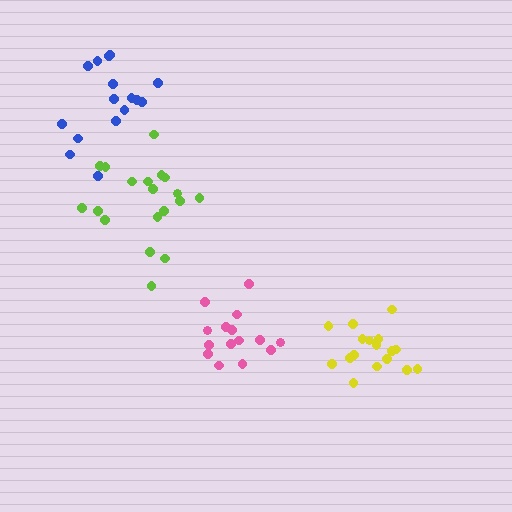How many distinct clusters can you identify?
There are 4 distinct clusters.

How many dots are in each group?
Group 1: 19 dots, Group 2: 15 dots, Group 3: 17 dots, Group 4: 17 dots (68 total).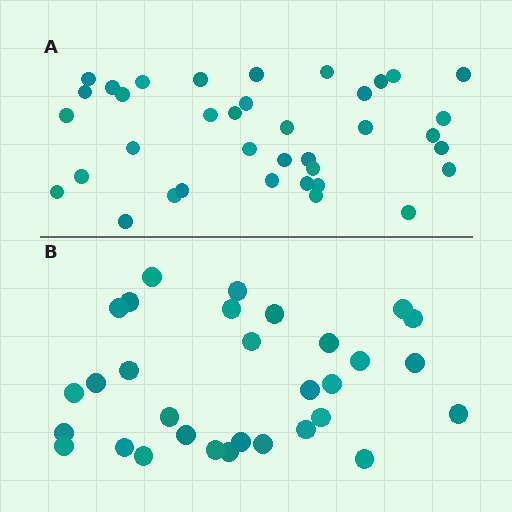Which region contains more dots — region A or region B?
Region A (the top region) has more dots.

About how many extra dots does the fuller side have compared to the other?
Region A has about 6 more dots than region B.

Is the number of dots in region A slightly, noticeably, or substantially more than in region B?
Region A has only slightly more — the two regions are fairly close. The ratio is roughly 1.2 to 1.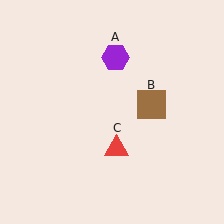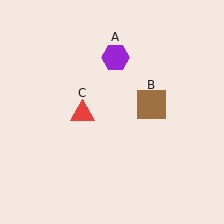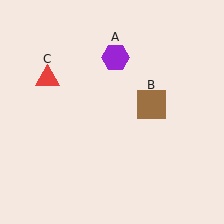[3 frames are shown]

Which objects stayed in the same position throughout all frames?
Purple hexagon (object A) and brown square (object B) remained stationary.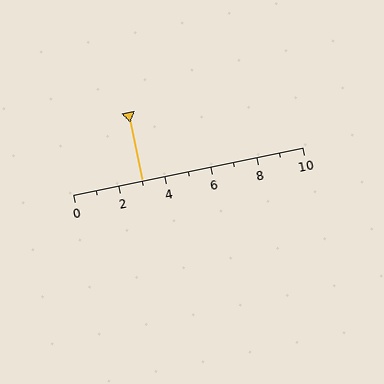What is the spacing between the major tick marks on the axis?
The major ticks are spaced 2 apart.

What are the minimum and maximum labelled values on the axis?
The axis runs from 0 to 10.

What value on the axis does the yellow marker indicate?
The marker indicates approximately 3.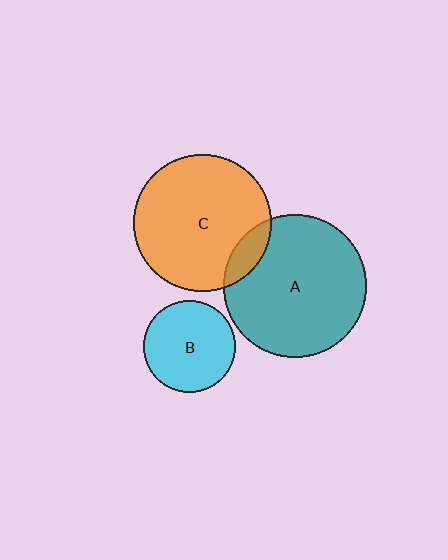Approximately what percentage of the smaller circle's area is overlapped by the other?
Approximately 10%.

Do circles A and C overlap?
Yes.